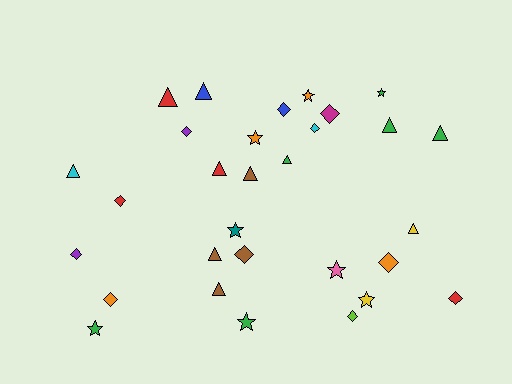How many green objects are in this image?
There are 6 green objects.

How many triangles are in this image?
There are 11 triangles.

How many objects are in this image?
There are 30 objects.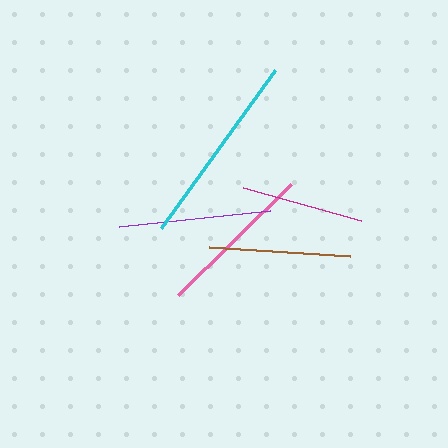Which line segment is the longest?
The cyan line is the longest at approximately 195 pixels.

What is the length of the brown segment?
The brown segment is approximately 141 pixels long.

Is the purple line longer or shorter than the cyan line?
The cyan line is longer than the purple line.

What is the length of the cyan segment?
The cyan segment is approximately 195 pixels long.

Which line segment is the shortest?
The magenta line is the shortest at approximately 122 pixels.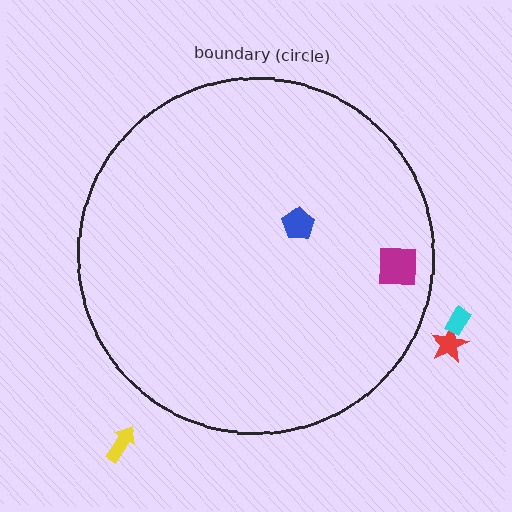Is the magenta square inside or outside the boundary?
Inside.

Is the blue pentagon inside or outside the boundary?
Inside.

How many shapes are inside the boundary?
2 inside, 3 outside.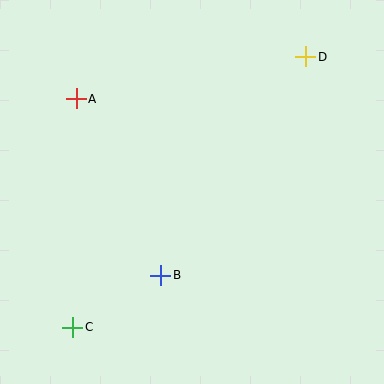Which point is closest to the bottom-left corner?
Point C is closest to the bottom-left corner.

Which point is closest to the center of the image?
Point B at (161, 275) is closest to the center.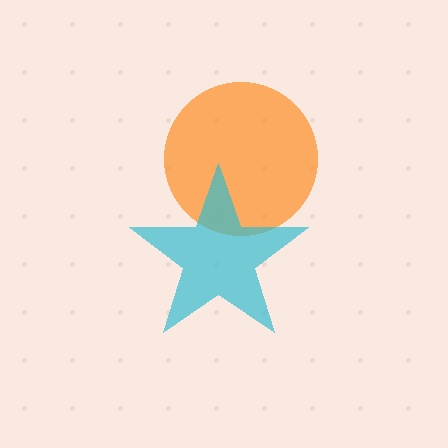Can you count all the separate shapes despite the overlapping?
Yes, there are 2 separate shapes.